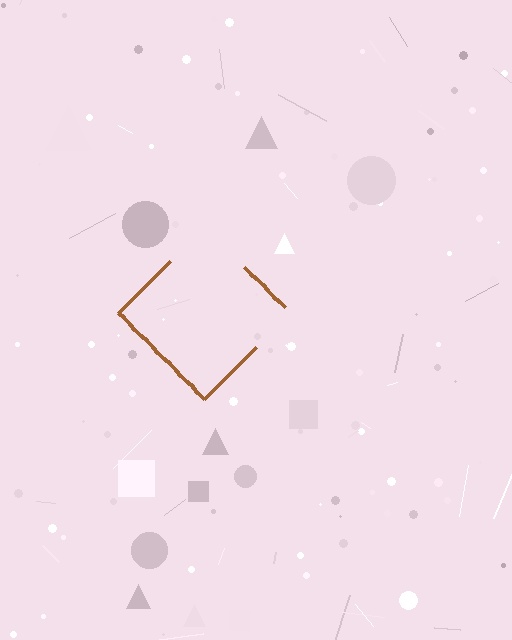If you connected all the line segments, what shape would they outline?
They would outline a diamond.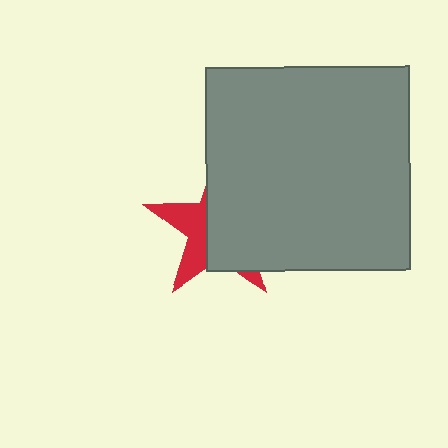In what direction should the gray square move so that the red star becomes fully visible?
The gray square should move right. That is the shortest direction to clear the overlap and leave the red star fully visible.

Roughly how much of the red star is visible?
A small part of it is visible (roughly 36%).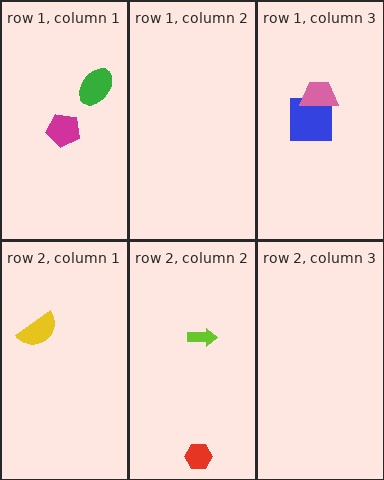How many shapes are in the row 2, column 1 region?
1.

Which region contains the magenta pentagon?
The row 1, column 1 region.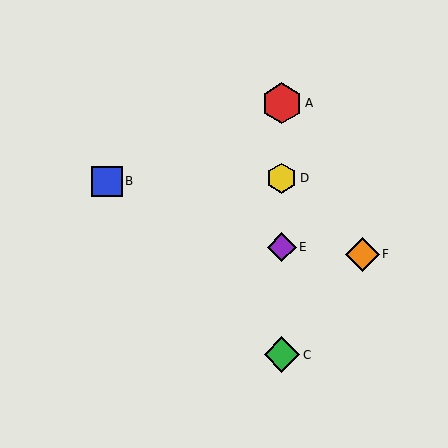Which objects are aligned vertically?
Objects A, C, D, E are aligned vertically.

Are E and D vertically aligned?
Yes, both are at x≈282.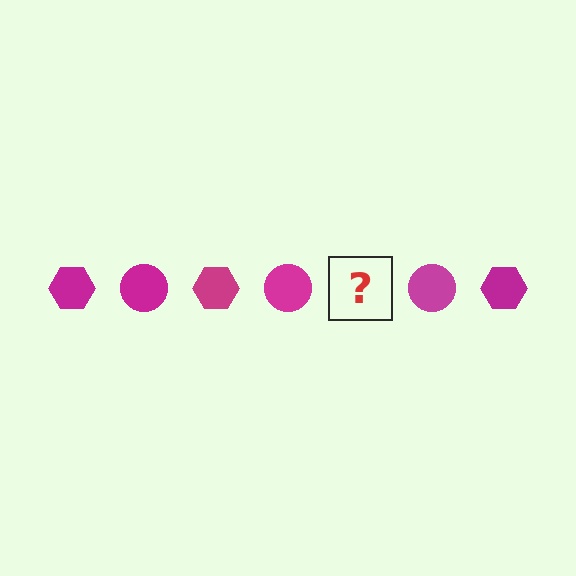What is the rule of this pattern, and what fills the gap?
The rule is that the pattern cycles through hexagon, circle shapes in magenta. The gap should be filled with a magenta hexagon.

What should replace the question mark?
The question mark should be replaced with a magenta hexagon.